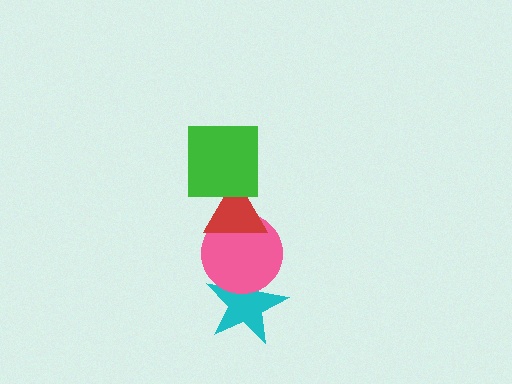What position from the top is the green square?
The green square is 1st from the top.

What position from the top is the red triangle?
The red triangle is 2nd from the top.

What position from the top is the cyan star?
The cyan star is 4th from the top.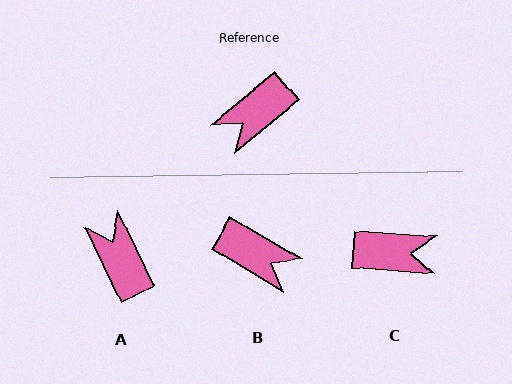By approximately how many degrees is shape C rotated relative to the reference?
Approximately 136 degrees counter-clockwise.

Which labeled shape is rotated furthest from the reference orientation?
C, about 136 degrees away.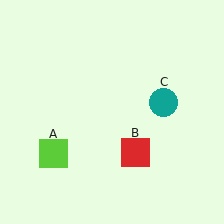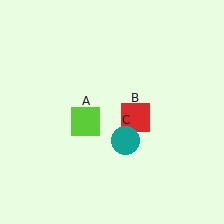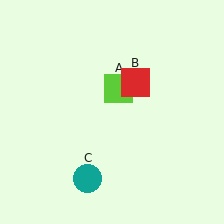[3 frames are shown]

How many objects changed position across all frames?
3 objects changed position: lime square (object A), red square (object B), teal circle (object C).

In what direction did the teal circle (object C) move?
The teal circle (object C) moved down and to the left.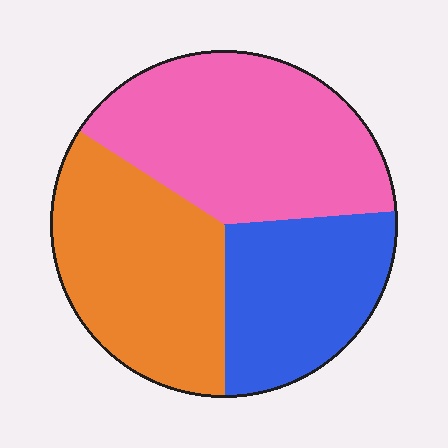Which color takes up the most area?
Pink, at roughly 40%.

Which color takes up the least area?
Blue, at roughly 25%.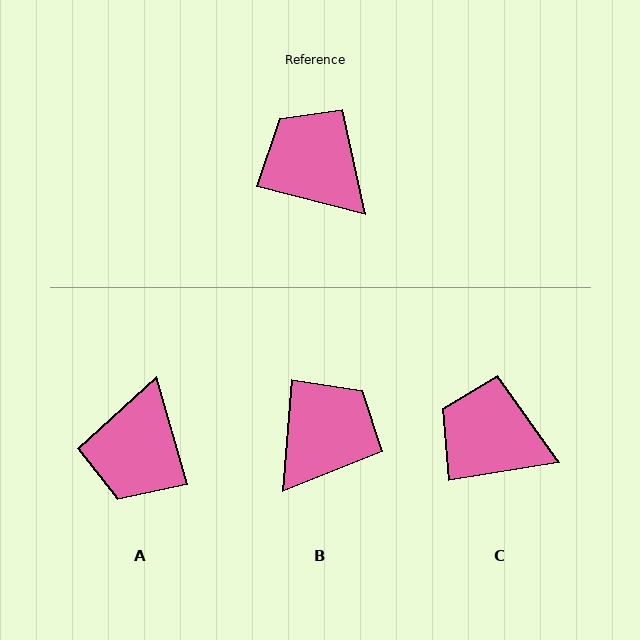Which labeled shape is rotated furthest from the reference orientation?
A, about 120 degrees away.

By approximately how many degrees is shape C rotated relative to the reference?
Approximately 23 degrees counter-clockwise.